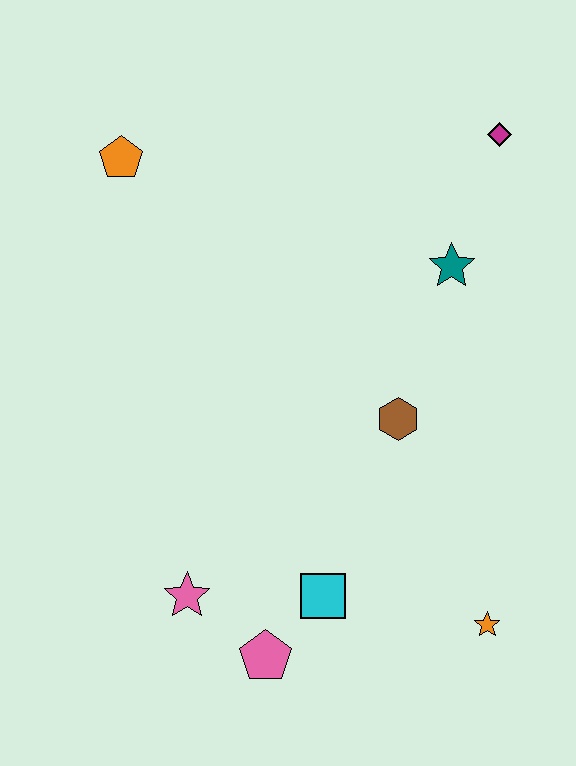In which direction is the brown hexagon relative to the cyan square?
The brown hexagon is above the cyan square.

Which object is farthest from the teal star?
The pink pentagon is farthest from the teal star.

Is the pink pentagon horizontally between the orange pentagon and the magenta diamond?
Yes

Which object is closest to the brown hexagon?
The teal star is closest to the brown hexagon.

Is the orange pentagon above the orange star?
Yes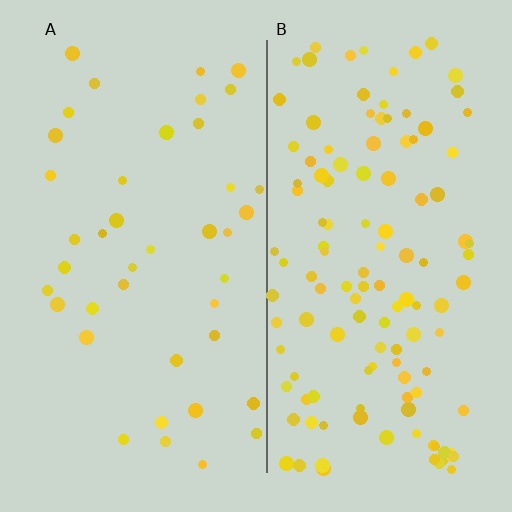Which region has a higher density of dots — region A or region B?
B (the right).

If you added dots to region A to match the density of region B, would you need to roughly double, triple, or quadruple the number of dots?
Approximately triple.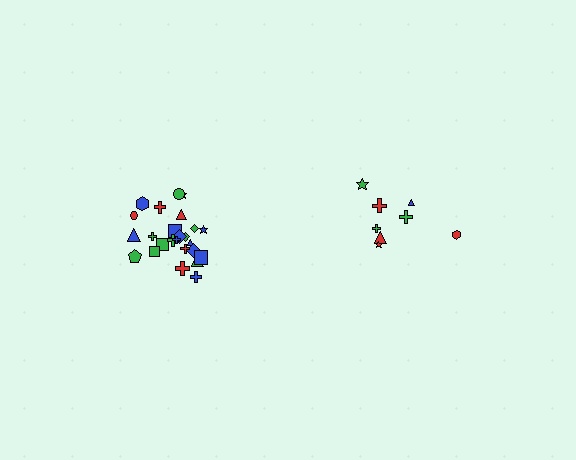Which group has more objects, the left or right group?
The left group.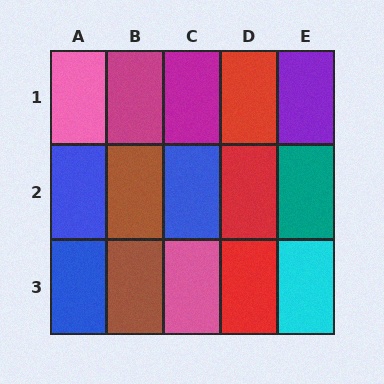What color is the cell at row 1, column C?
Magenta.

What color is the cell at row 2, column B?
Brown.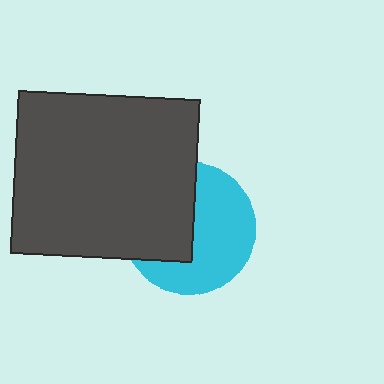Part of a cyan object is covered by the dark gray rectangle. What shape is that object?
It is a circle.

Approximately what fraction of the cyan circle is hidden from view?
Roughly 44% of the cyan circle is hidden behind the dark gray rectangle.